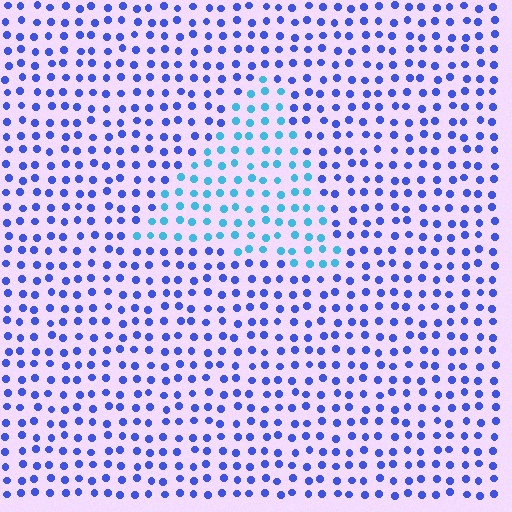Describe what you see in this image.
The image is filled with small blue elements in a uniform arrangement. A triangle-shaped region is visible where the elements are tinted to a slightly different hue, forming a subtle color boundary.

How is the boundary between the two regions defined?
The boundary is defined purely by a slight shift in hue (about 39 degrees). Spacing, size, and orientation are identical on both sides.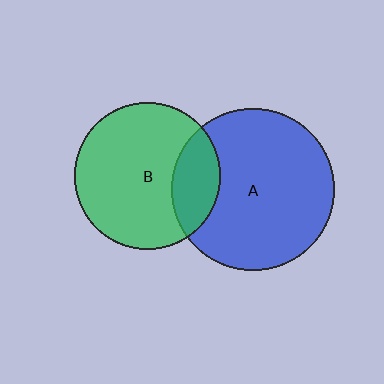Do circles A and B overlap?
Yes.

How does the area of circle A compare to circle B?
Approximately 1.2 times.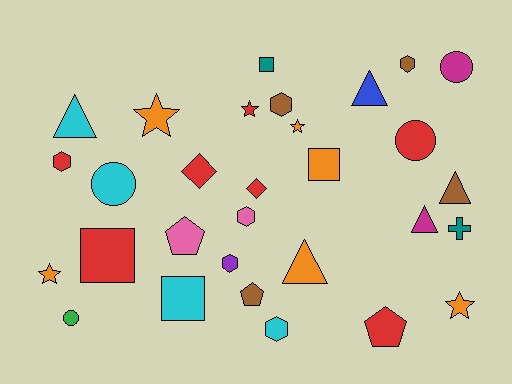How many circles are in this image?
There are 4 circles.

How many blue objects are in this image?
There is 1 blue object.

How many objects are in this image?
There are 30 objects.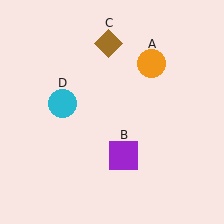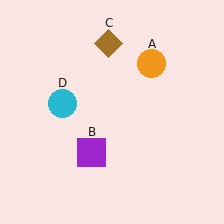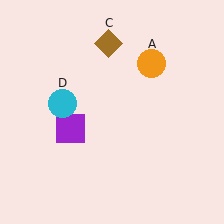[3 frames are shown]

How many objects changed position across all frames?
1 object changed position: purple square (object B).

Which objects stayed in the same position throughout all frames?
Orange circle (object A) and brown diamond (object C) and cyan circle (object D) remained stationary.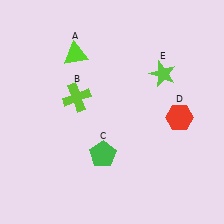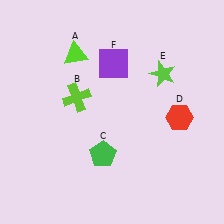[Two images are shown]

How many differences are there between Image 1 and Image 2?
There is 1 difference between the two images.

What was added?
A purple square (F) was added in Image 2.